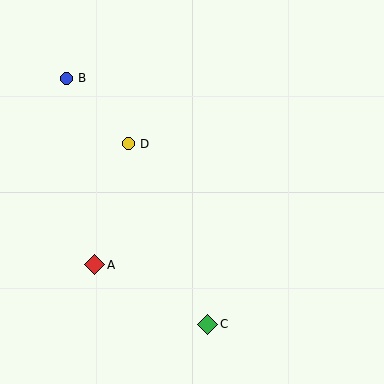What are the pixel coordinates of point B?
Point B is at (66, 78).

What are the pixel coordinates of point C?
Point C is at (208, 324).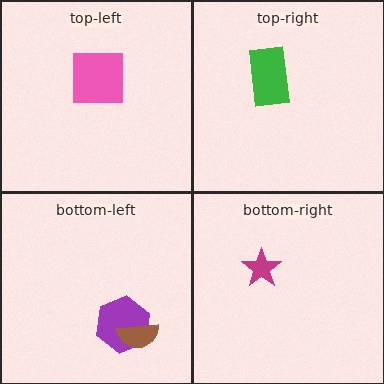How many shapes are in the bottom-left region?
2.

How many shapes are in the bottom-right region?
1.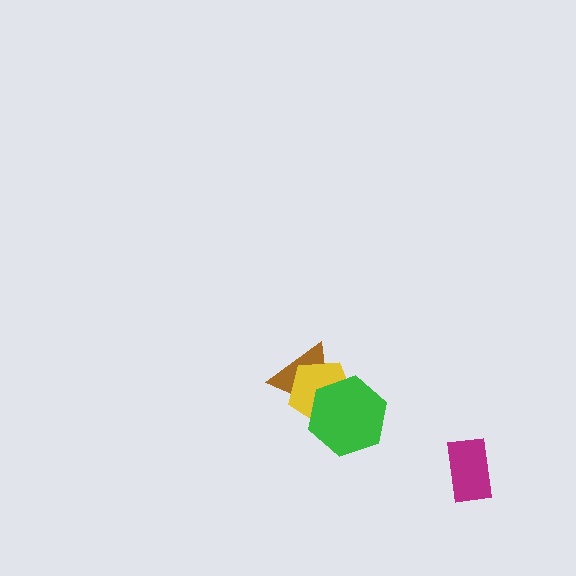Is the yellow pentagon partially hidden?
Yes, it is partially covered by another shape.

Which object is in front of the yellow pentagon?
The green hexagon is in front of the yellow pentagon.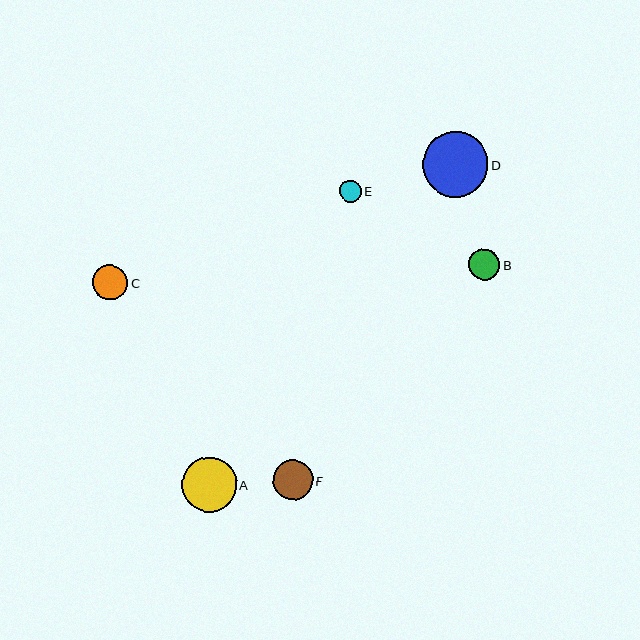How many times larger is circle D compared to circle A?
Circle D is approximately 1.2 times the size of circle A.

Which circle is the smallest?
Circle E is the smallest with a size of approximately 22 pixels.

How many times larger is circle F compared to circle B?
Circle F is approximately 1.3 times the size of circle B.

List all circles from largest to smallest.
From largest to smallest: D, A, F, C, B, E.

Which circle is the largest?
Circle D is the largest with a size of approximately 66 pixels.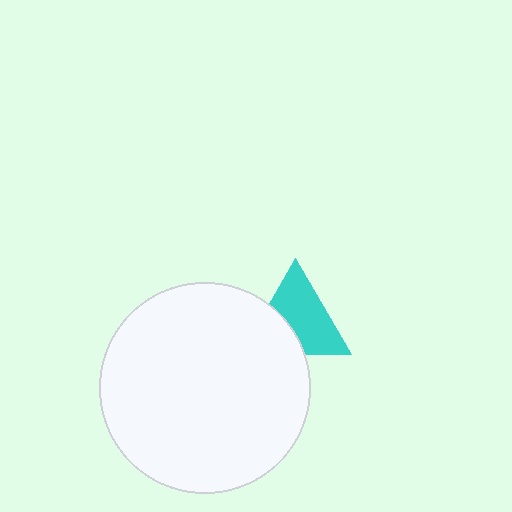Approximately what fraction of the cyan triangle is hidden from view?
Roughly 35% of the cyan triangle is hidden behind the white circle.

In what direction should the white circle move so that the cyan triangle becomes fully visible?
The white circle should move toward the lower-left. That is the shortest direction to clear the overlap and leave the cyan triangle fully visible.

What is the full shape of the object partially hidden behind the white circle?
The partially hidden object is a cyan triangle.